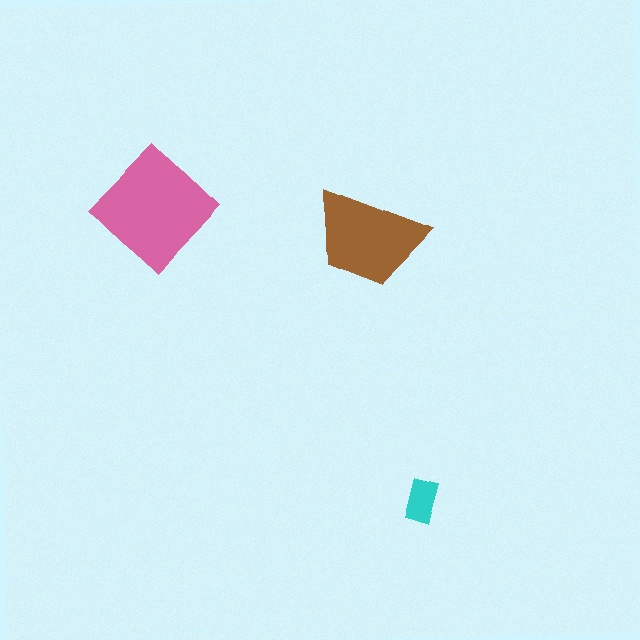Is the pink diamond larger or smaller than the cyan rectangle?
Larger.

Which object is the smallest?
The cyan rectangle.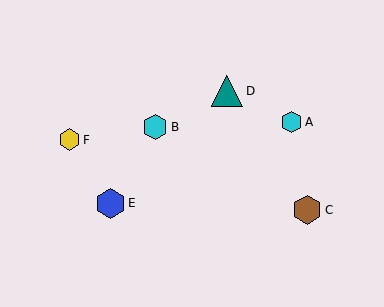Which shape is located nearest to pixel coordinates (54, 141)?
The yellow hexagon (labeled F) at (69, 140) is nearest to that location.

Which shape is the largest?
The teal triangle (labeled D) is the largest.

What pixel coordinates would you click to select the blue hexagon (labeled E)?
Click at (111, 204) to select the blue hexagon E.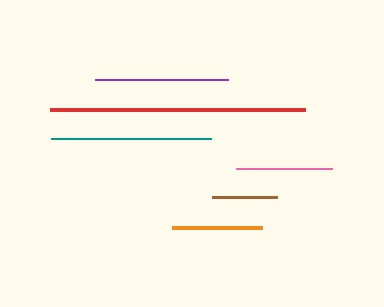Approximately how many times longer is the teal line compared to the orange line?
The teal line is approximately 1.8 times the length of the orange line.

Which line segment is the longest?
The red line is the longest at approximately 255 pixels.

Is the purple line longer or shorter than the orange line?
The purple line is longer than the orange line.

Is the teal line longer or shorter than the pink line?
The teal line is longer than the pink line.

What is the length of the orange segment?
The orange segment is approximately 90 pixels long.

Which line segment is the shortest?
The brown line is the shortest at approximately 65 pixels.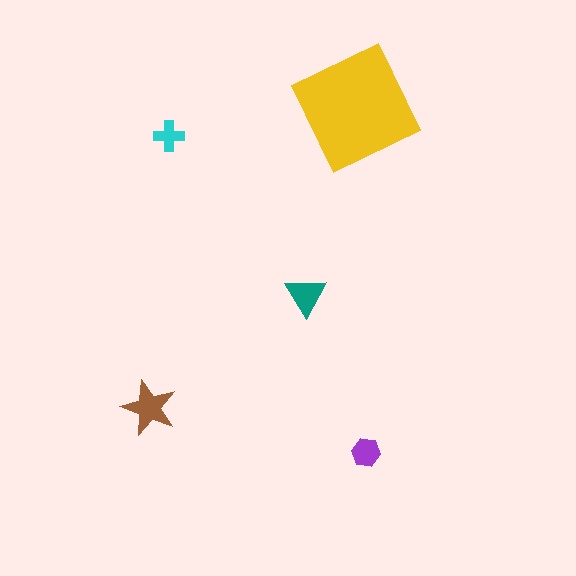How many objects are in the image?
There are 5 objects in the image.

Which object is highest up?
The yellow square is topmost.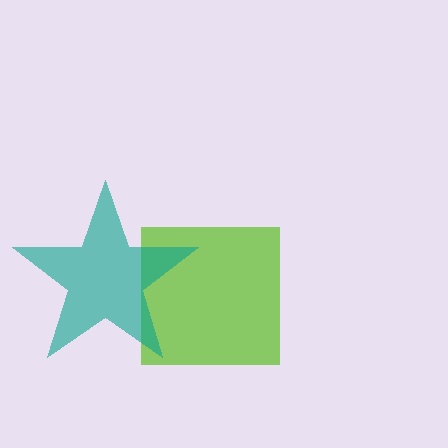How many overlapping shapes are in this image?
There are 2 overlapping shapes in the image.